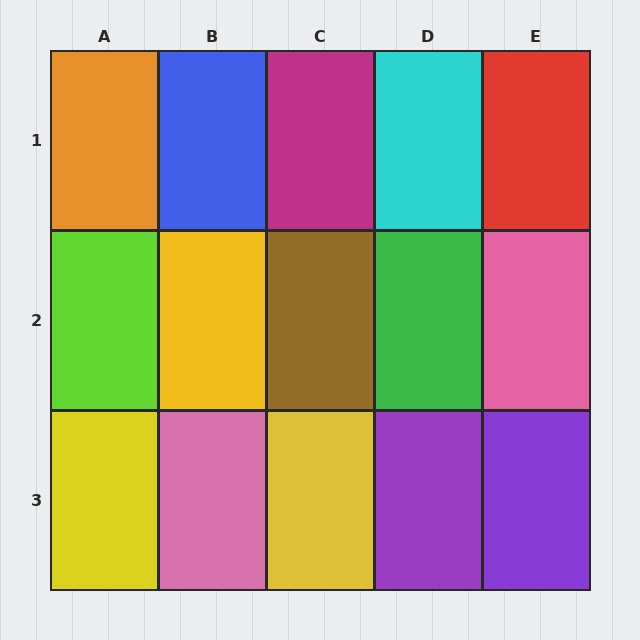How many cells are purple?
2 cells are purple.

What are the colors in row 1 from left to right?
Orange, blue, magenta, cyan, red.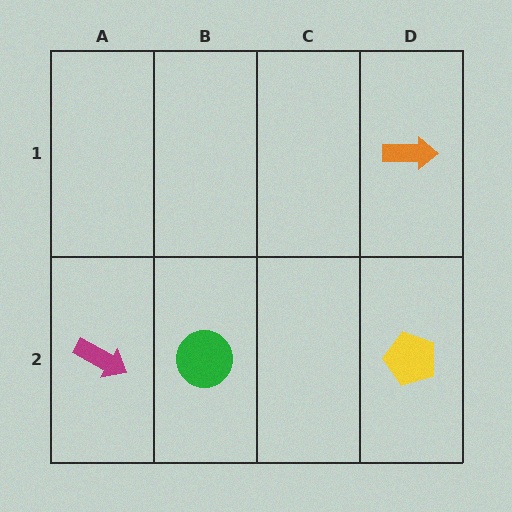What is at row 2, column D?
A yellow pentagon.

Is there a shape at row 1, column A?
No, that cell is empty.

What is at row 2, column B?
A green circle.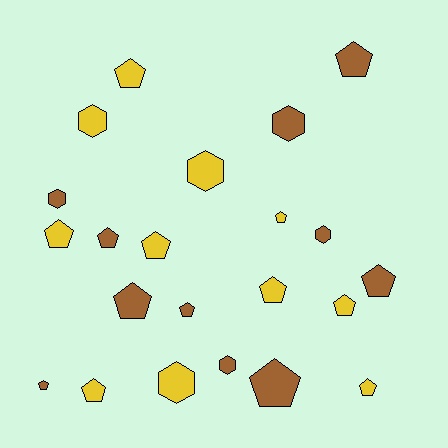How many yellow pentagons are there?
There are 8 yellow pentagons.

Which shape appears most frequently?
Pentagon, with 15 objects.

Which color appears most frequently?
Brown, with 11 objects.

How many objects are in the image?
There are 22 objects.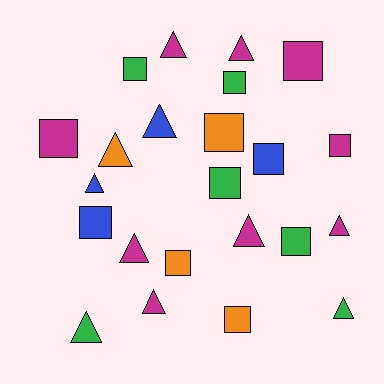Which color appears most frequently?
Magenta, with 9 objects.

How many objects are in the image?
There are 23 objects.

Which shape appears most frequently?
Square, with 12 objects.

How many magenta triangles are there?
There are 6 magenta triangles.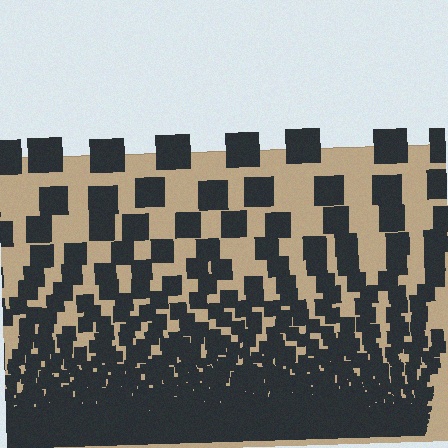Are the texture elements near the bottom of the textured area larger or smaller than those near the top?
Smaller. The gradient is inverted — elements near the bottom are smaller and denser.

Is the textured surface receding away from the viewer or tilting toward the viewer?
The surface appears to tilt toward the viewer. Texture elements get larger and sparser toward the top.